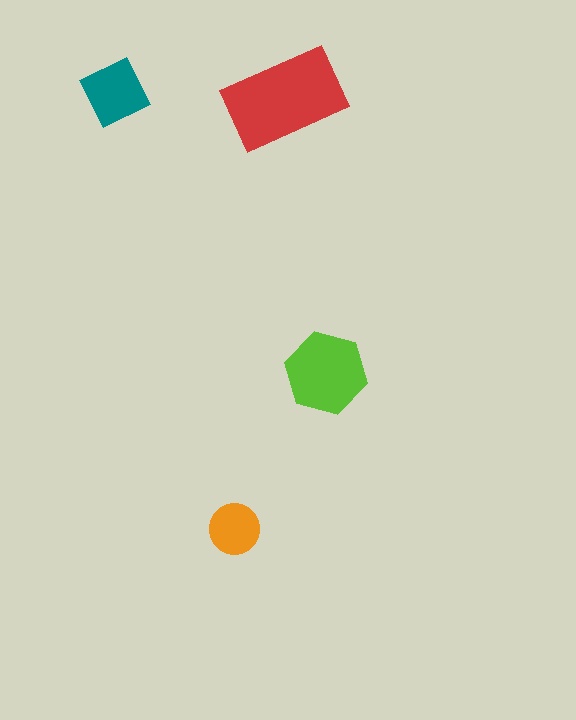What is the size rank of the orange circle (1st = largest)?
4th.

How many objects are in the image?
There are 4 objects in the image.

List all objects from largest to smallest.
The red rectangle, the lime hexagon, the teal diamond, the orange circle.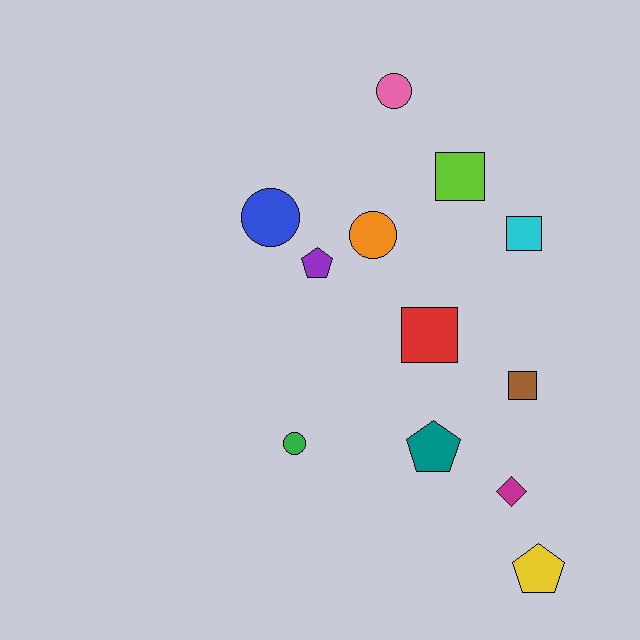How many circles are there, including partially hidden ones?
There are 4 circles.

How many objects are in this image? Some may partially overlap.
There are 12 objects.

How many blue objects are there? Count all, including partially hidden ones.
There is 1 blue object.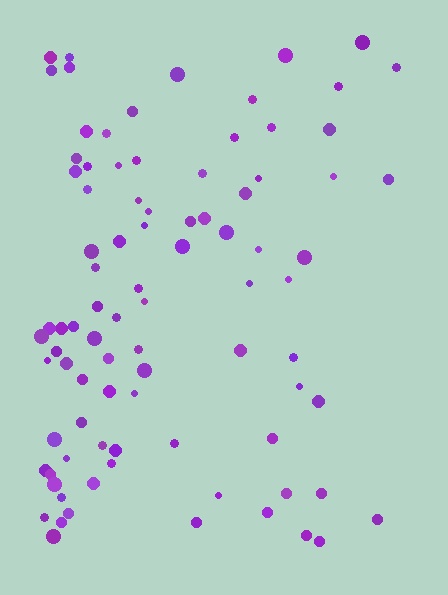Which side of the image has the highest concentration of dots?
The left.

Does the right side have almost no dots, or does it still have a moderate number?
Still a moderate number, just noticeably fewer than the left.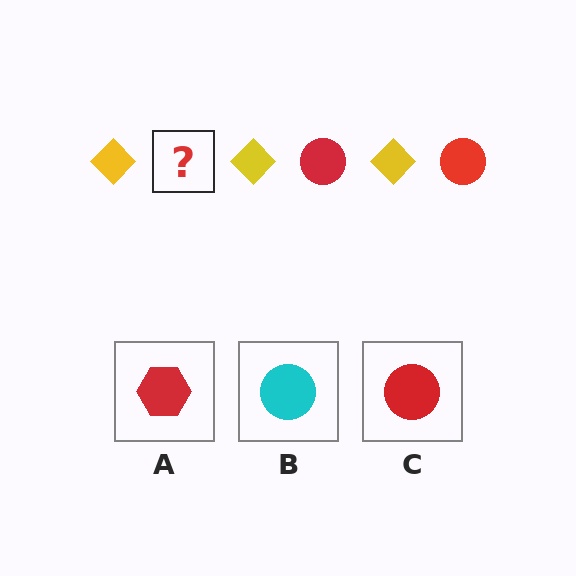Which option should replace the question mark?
Option C.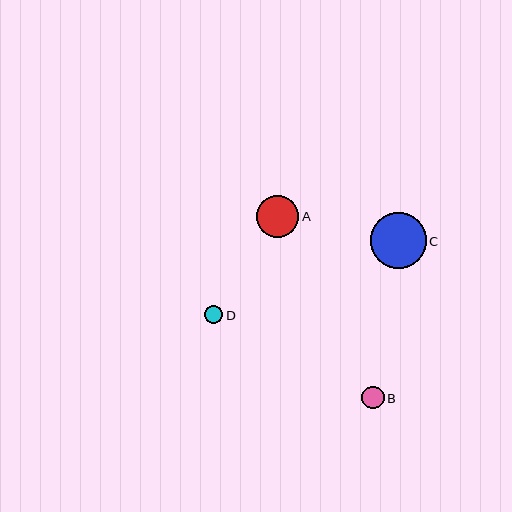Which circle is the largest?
Circle C is the largest with a size of approximately 56 pixels.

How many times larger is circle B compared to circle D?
Circle B is approximately 1.2 times the size of circle D.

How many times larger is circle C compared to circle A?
Circle C is approximately 1.3 times the size of circle A.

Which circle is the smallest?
Circle D is the smallest with a size of approximately 18 pixels.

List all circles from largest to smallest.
From largest to smallest: C, A, B, D.